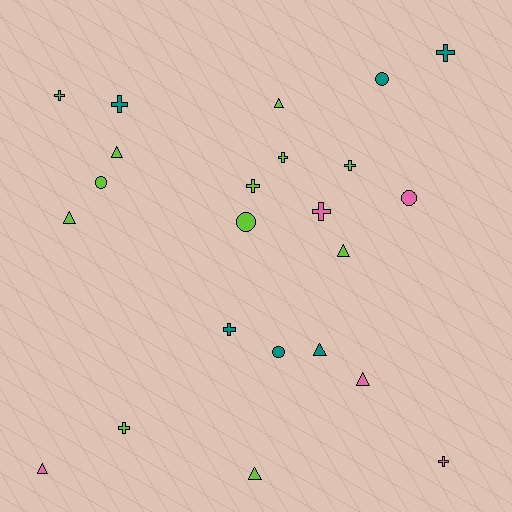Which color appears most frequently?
Lime, with 12 objects.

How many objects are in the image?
There are 23 objects.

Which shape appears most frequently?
Cross, with 10 objects.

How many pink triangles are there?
There are 2 pink triangles.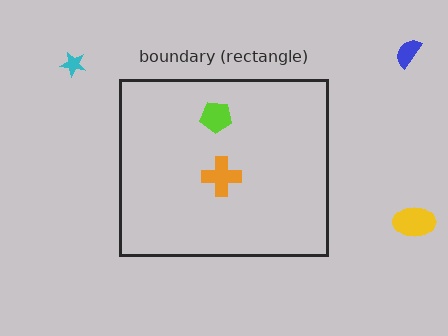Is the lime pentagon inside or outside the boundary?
Inside.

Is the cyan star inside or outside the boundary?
Outside.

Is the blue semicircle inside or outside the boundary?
Outside.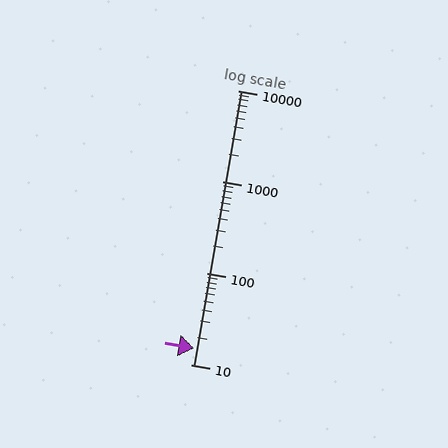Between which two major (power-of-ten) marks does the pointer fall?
The pointer is between 10 and 100.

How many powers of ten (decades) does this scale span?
The scale spans 3 decades, from 10 to 10000.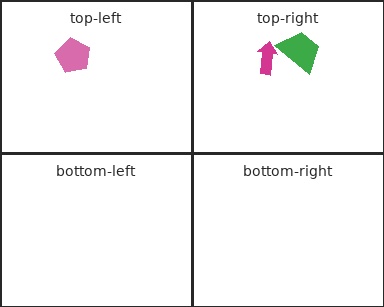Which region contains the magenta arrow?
The top-right region.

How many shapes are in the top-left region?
1.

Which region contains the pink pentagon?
The top-left region.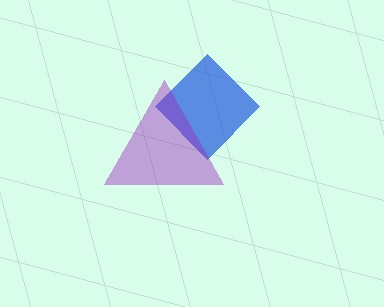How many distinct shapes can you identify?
There are 2 distinct shapes: a blue diamond, a purple triangle.